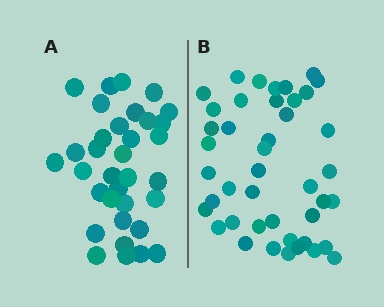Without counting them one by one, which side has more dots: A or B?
Region B (the right region) has more dots.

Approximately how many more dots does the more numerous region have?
Region B has roughly 8 or so more dots than region A.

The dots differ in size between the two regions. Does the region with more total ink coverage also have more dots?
No. Region A has more total ink coverage because its dots are larger, but region B actually contains more individual dots. Total area can be misleading — the number of items is what matters here.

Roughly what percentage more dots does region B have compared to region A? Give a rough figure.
About 25% more.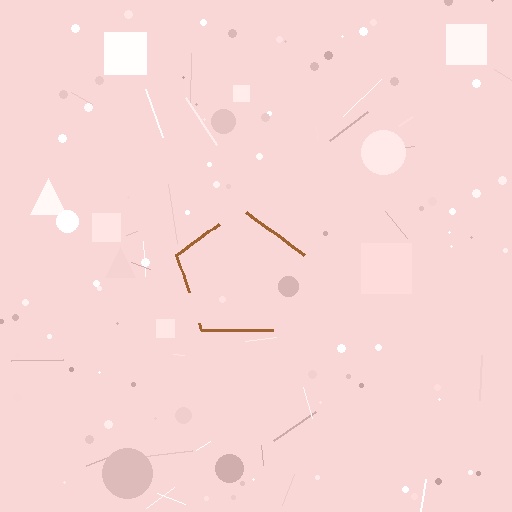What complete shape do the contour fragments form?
The contour fragments form a pentagon.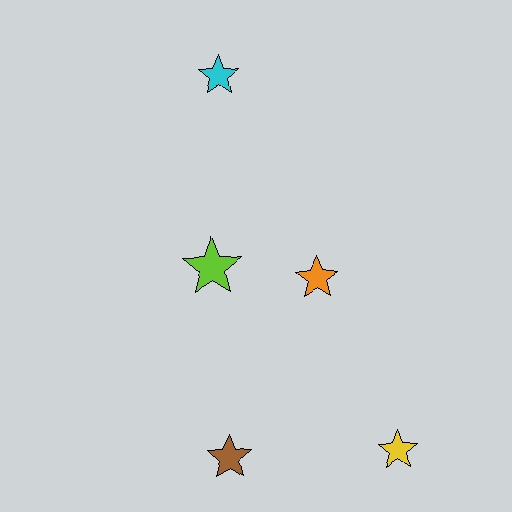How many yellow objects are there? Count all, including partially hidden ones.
There is 1 yellow object.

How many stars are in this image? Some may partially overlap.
There are 5 stars.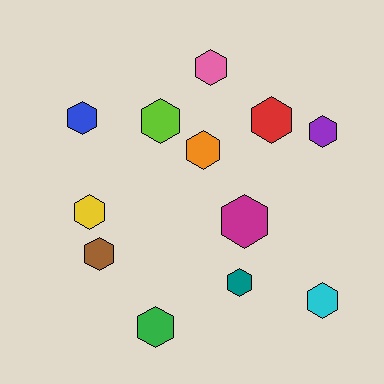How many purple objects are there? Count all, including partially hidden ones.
There is 1 purple object.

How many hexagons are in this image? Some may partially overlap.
There are 12 hexagons.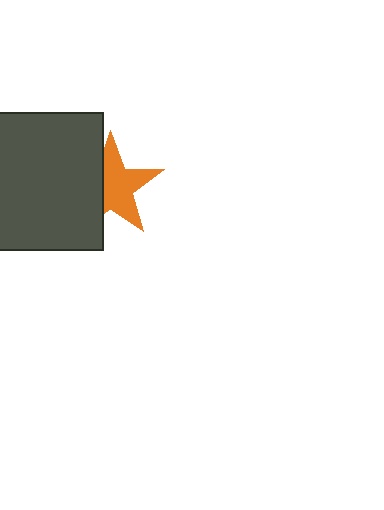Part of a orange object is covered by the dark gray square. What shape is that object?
It is a star.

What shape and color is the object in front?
The object in front is a dark gray square.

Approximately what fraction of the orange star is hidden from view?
Roughly 36% of the orange star is hidden behind the dark gray square.